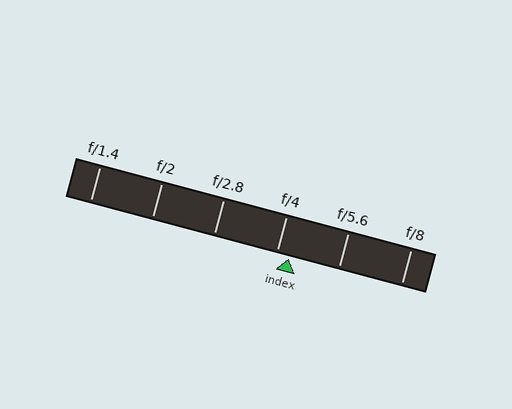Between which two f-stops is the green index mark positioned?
The index mark is between f/4 and f/5.6.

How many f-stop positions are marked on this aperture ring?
There are 6 f-stop positions marked.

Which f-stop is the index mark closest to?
The index mark is closest to f/4.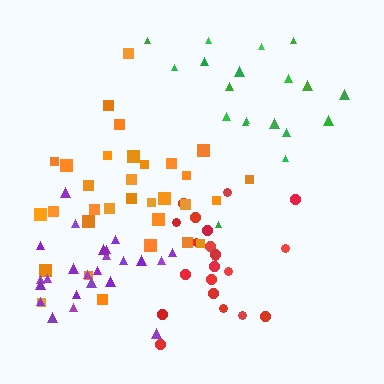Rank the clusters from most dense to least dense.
purple, orange, red, green.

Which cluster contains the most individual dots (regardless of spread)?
Orange (32).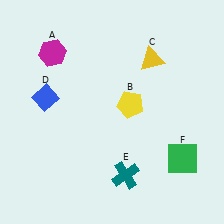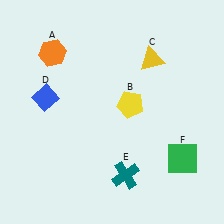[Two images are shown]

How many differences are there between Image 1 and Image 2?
There is 1 difference between the two images.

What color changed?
The hexagon (A) changed from magenta in Image 1 to orange in Image 2.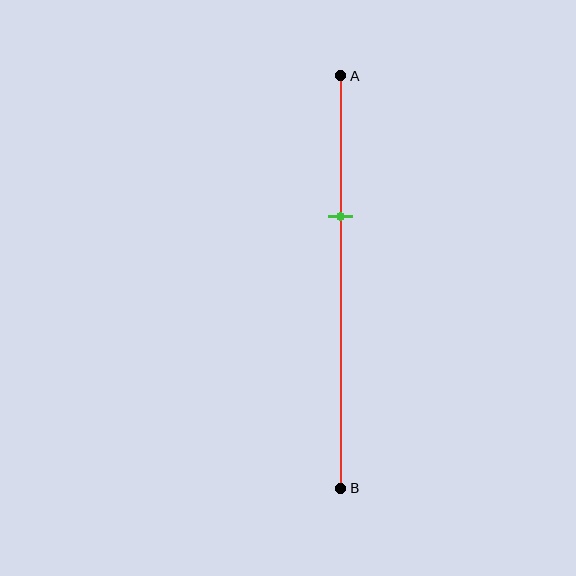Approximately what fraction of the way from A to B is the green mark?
The green mark is approximately 35% of the way from A to B.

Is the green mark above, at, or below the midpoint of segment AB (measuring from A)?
The green mark is above the midpoint of segment AB.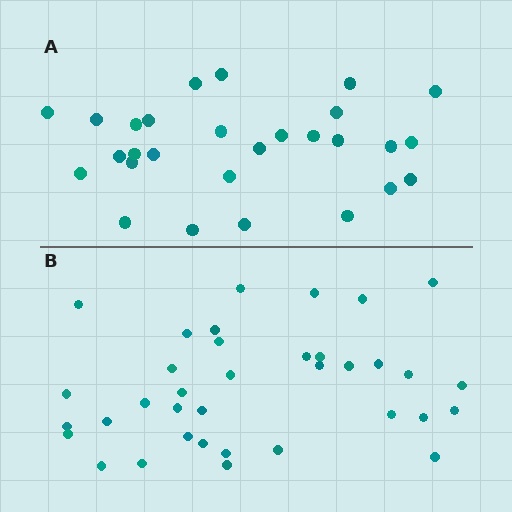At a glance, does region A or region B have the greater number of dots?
Region B (the bottom region) has more dots.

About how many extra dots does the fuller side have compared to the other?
Region B has roughly 8 or so more dots than region A.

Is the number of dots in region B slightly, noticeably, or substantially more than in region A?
Region B has noticeably more, but not dramatically so. The ratio is roughly 1.3 to 1.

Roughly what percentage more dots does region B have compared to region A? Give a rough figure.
About 30% more.